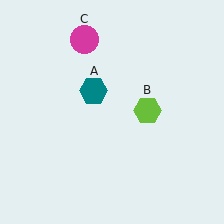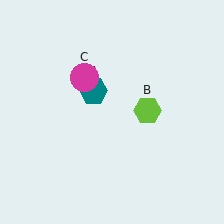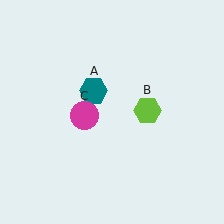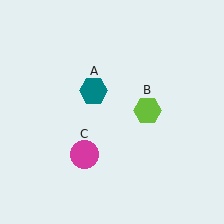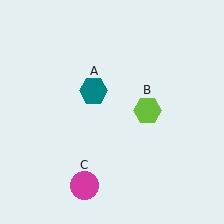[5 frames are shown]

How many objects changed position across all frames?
1 object changed position: magenta circle (object C).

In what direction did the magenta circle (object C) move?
The magenta circle (object C) moved down.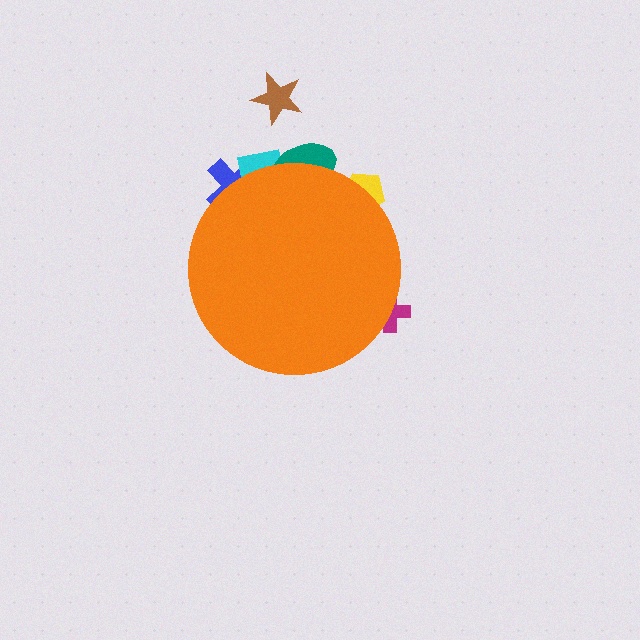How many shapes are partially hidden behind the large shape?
5 shapes are partially hidden.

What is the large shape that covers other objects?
An orange circle.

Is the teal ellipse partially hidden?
Yes, the teal ellipse is partially hidden behind the orange circle.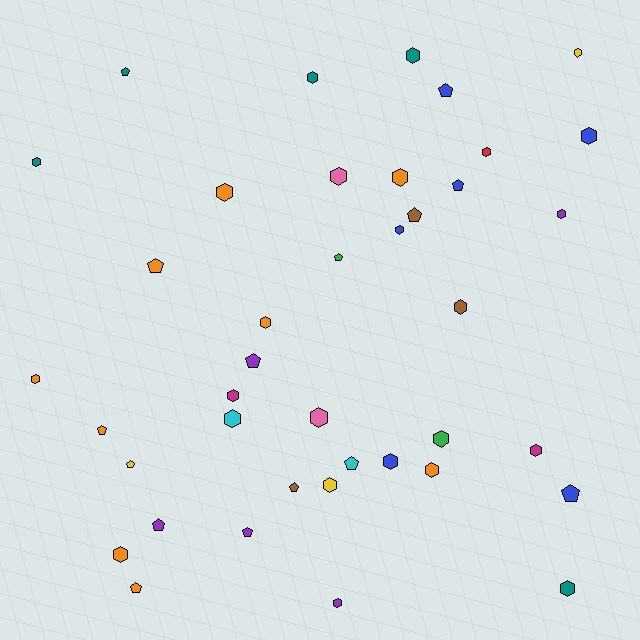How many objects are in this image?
There are 40 objects.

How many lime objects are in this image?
There are no lime objects.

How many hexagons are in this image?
There are 25 hexagons.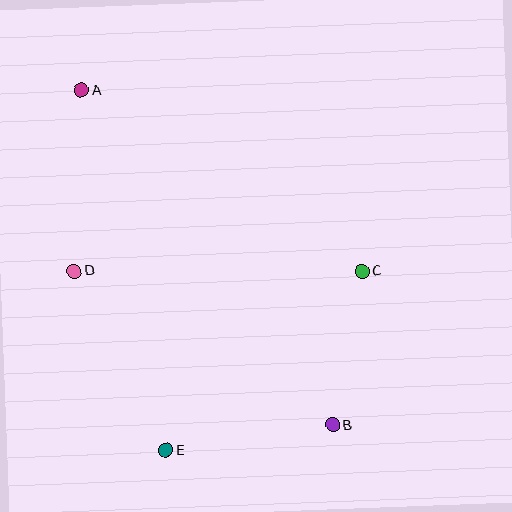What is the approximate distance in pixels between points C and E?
The distance between C and E is approximately 265 pixels.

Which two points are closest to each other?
Points B and C are closest to each other.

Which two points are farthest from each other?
Points A and B are farthest from each other.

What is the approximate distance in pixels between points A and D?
The distance between A and D is approximately 181 pixels.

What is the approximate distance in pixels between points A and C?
The distance between A and C is approximately 334 pixels.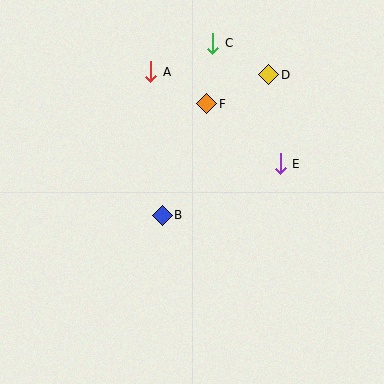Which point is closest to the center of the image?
Point B at (162, 215) is closest to the center.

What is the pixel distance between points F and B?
The distance between F and B is 120 pixels.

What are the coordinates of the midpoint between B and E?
The midpoint between B and E is at (221, 190).